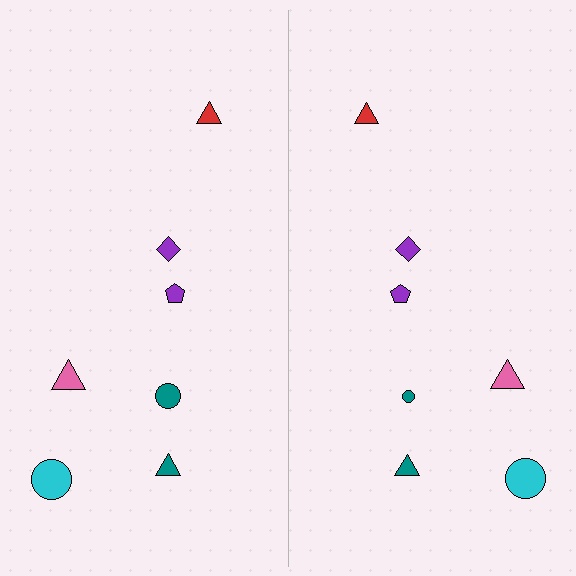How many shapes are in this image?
There are 14 shapes in this image.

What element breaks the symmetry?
The teal circle on the right side has a different size than its mirror counterpart.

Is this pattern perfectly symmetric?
No, the pattern is not perfectly symmetric. The teal circle on the right side has a different size than its mirror counterpart.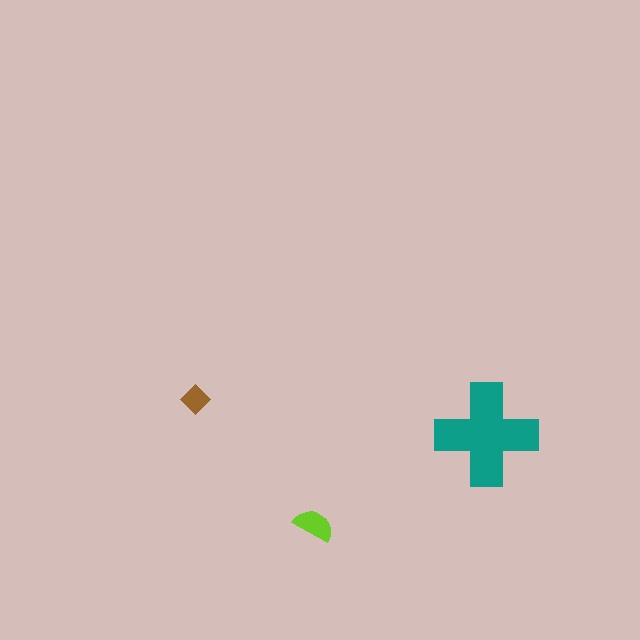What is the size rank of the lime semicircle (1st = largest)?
2nd.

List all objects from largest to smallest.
The teal cross, the lime semicircle, the brown diamond.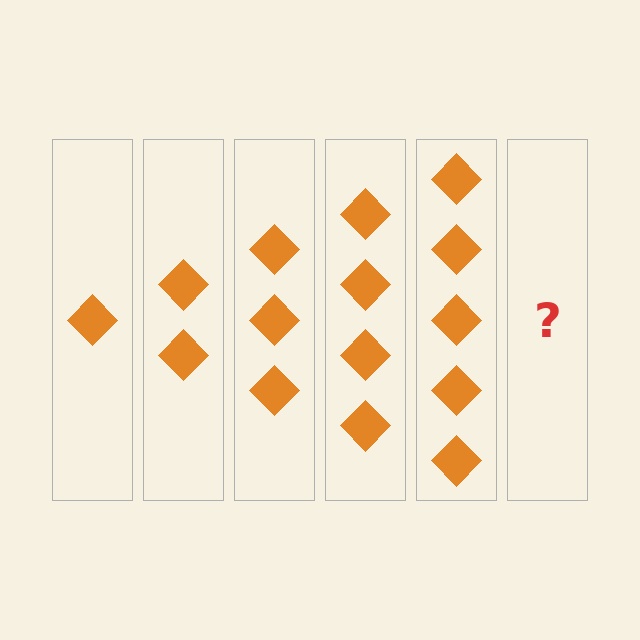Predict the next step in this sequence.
The next step is 6 diamonds.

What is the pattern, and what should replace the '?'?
The pattern is that each step adds one more diamond. The '?' should be 6 diamonds.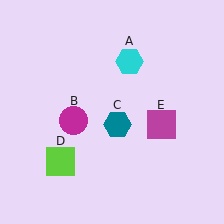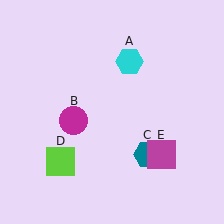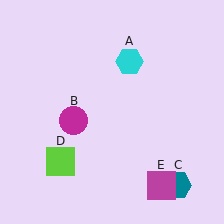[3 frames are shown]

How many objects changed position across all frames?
2 objects changed position: teal hexagon (object C), magenta square (object E).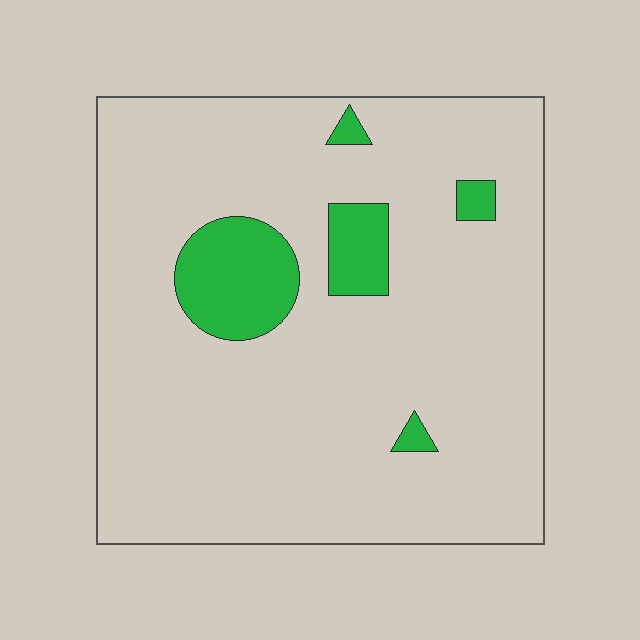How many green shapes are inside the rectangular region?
5.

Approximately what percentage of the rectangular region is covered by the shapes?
Approximately 10%.